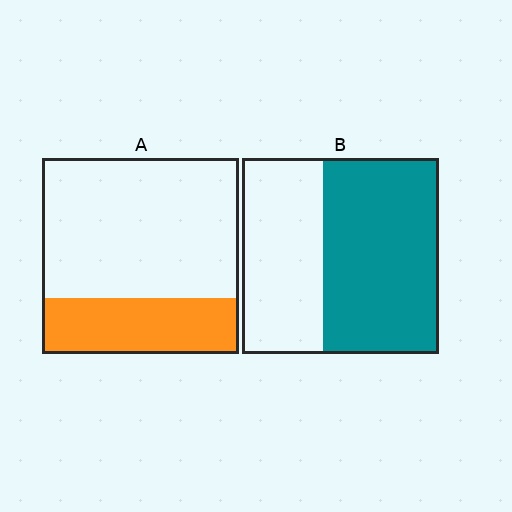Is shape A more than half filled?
No.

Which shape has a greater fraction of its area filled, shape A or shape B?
Shape B.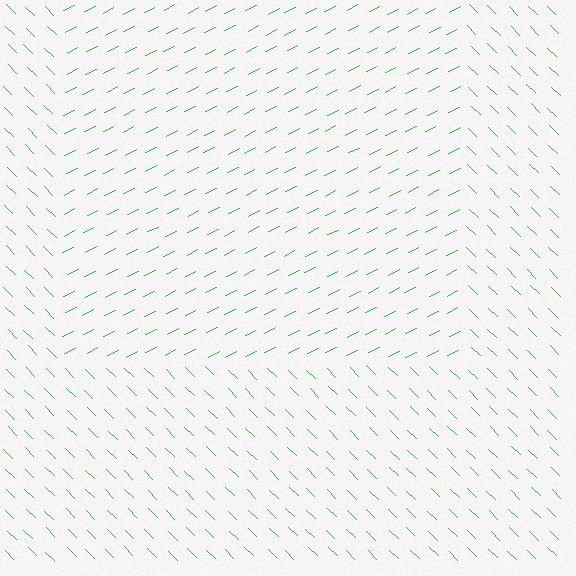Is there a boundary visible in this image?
Yes, there is a texture boundary formed by a change in line orientation.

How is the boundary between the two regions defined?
The boundary is defined purely by a change in line orientation (approximately 71 degrees difference). All lines are the same color and thickness.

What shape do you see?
I see a rectangle.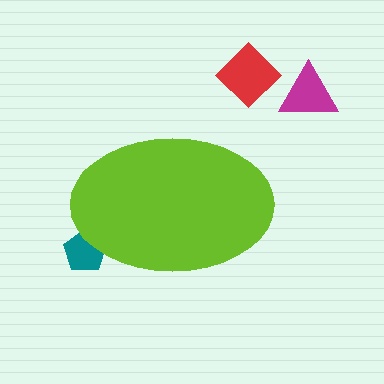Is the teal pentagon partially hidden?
Yes, the teal pentagon is partially hidden behind the lime ellipse.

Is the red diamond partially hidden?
No, the red diamond is fully visible.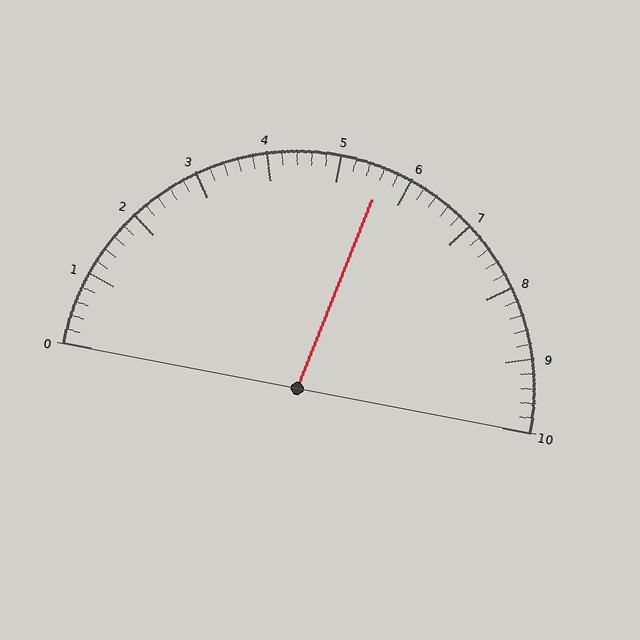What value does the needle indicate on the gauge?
The needle indicates approximately 5.6.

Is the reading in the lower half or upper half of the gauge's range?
The reading is in the upper half of the range (0 to 10).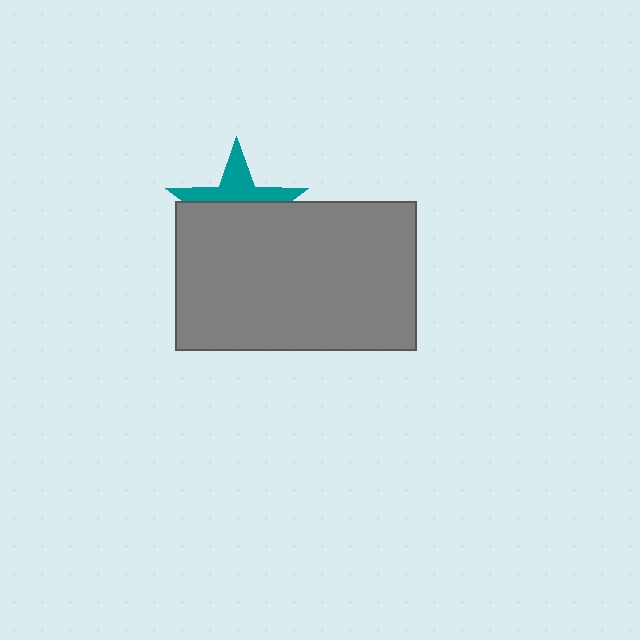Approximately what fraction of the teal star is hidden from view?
Roughly 60% of the teal star is hidden behind the gray rectangle.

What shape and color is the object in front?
The object in front is a gray rectangle.